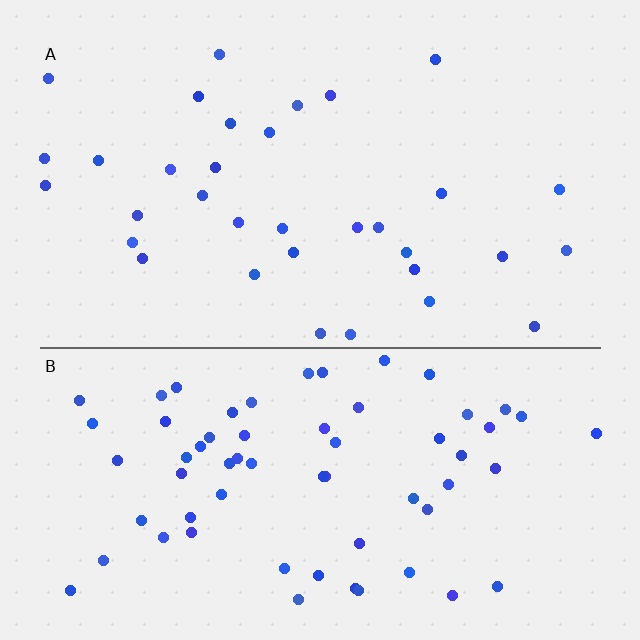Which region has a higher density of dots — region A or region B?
B (the bottom).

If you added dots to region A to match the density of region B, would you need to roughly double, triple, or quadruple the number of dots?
Approximately double.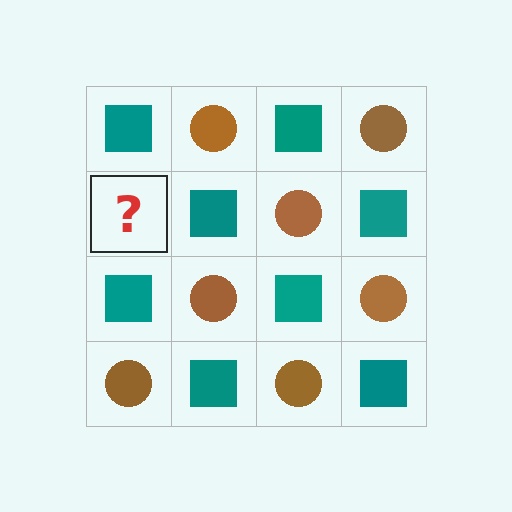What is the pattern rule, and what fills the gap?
The rule is that it alternates teal square and brown circle in a checkerboard pattern. The gap should be filled with a brown circle.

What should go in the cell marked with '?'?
The missing cell should contain a brown circle.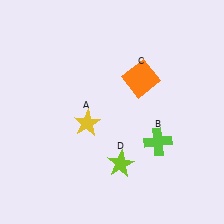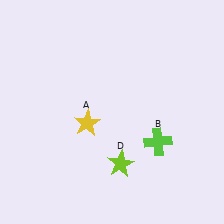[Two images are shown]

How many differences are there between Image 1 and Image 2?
There is 1 difference between the two images.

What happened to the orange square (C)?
The orange square (C) was removed in Image 2. It was in the top-right area of Image 1.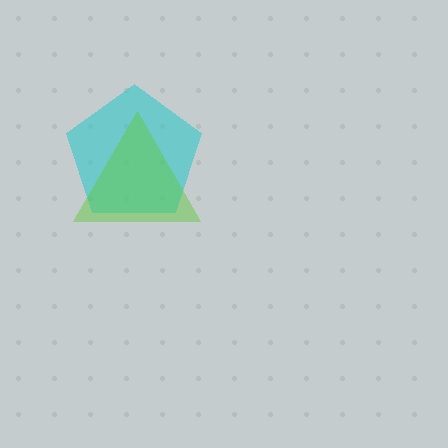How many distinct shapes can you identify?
There are 2 distinct shapes: a cyan pentagon, a lime triangle.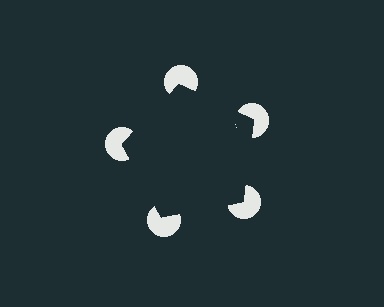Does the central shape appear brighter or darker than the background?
It typically appears slightly darker than the background, even though no actual brightness change is drawn.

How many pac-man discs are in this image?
There are 5 — one at each vertex of the illusory pentagon.